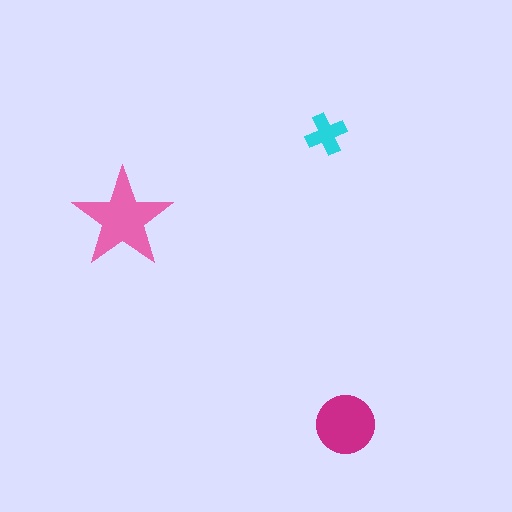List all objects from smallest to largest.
The cyan cross, the magenta circle, the pink star.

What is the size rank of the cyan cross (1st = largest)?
3rd.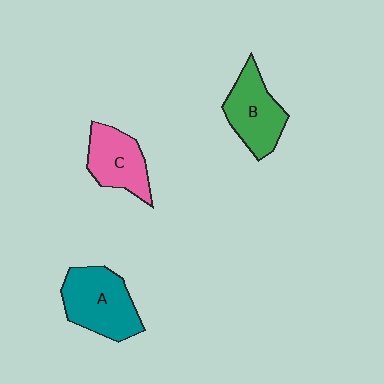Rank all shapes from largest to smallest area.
From largest to smallest: A (teal), B (green), C (pink).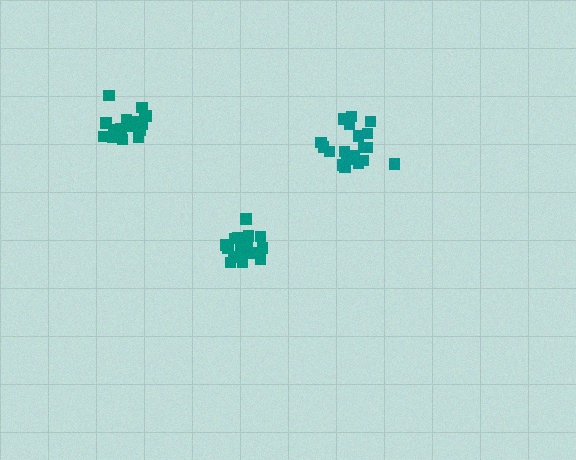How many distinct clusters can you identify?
There are 3 distinct clusters.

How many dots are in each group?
Group 1: 19 dots, Group 2: 20 dots, Group 3: 18 dots (57 total).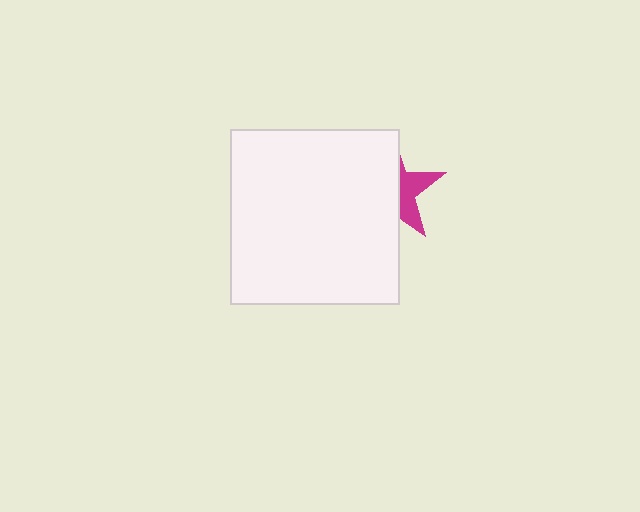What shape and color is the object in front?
The object in front is a white rectangle.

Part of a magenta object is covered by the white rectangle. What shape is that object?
It is a star.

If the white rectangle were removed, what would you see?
You would see the complete magenta star.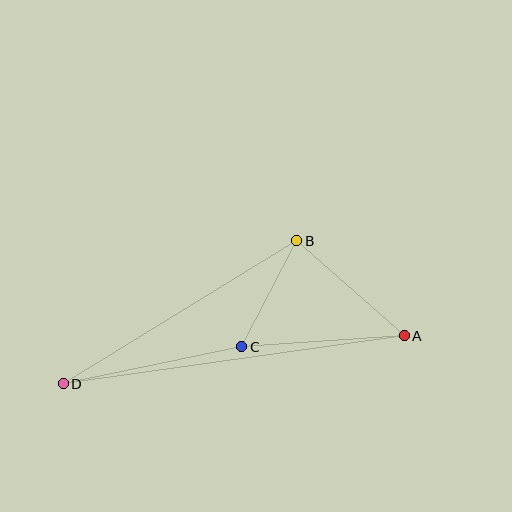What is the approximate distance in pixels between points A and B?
The distance between A and B is approximately 143 pixels.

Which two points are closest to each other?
Points B and C are closest to each other.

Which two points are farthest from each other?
Points A and D are farthest from each other.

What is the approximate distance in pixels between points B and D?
The distance between B and D is approximately 274 pixels.